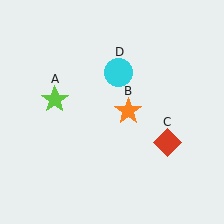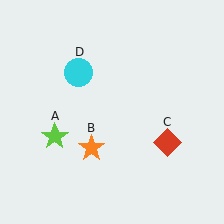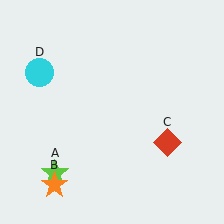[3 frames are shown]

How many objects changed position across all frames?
3 objects changed position: lime star (object A), orange star (object B), cyan circle (object D).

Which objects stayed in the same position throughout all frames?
Red diamond (object C) remained stationary.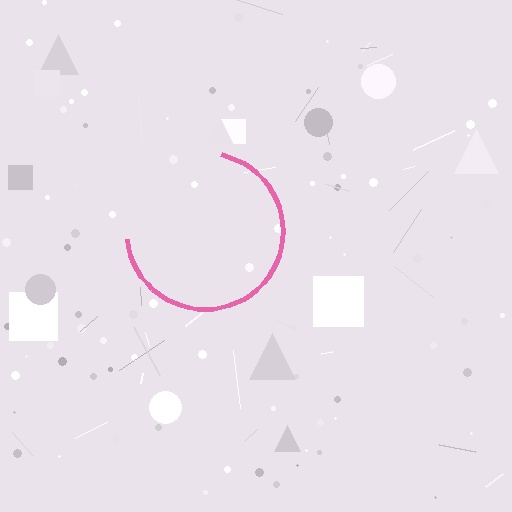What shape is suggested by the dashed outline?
The dashed outline suggests a circle.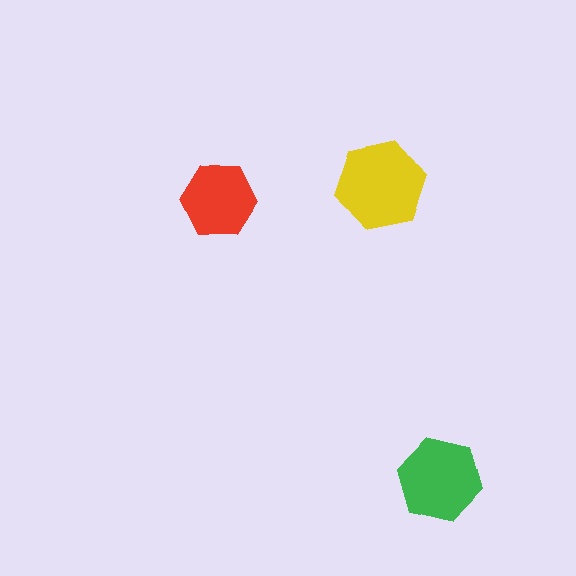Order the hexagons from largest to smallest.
the yellow one, the green one, the red one.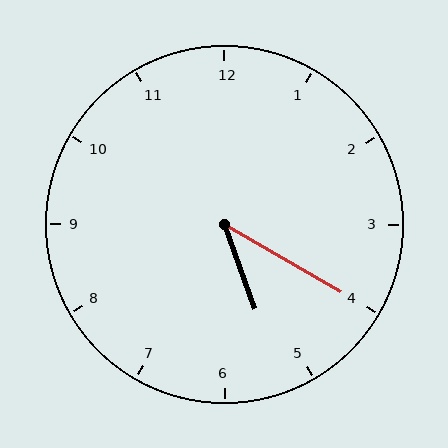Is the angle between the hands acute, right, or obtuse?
It is acute.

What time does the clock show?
5:20.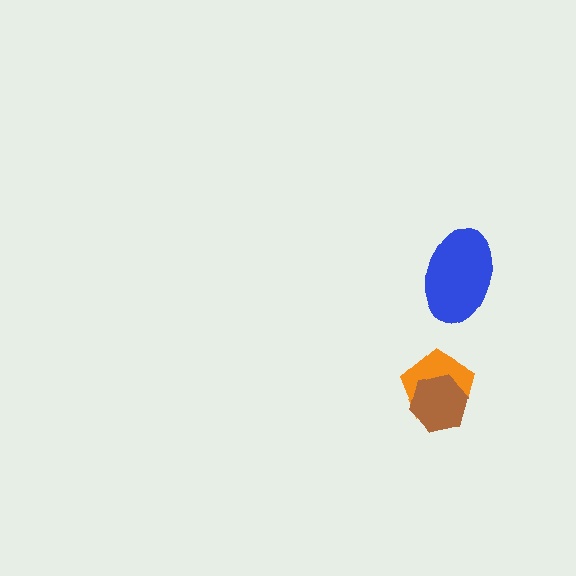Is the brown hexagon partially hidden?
No, no other shape covers it.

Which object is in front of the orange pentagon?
The brown hexagon is in front of the orange pentagon.